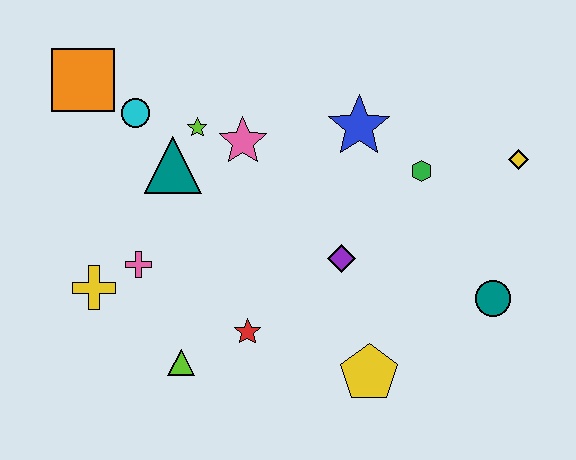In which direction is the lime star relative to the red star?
The lime star is above the red star.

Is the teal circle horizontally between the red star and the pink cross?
No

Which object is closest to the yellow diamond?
The green hexagon is closest to the yellow diamond.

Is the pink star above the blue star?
No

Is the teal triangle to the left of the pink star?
Yes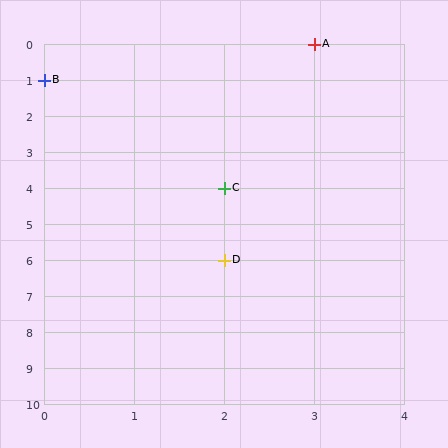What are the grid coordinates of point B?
Point B is at grid coordinates (0, 1).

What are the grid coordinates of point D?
Point D is at grid coordinates (2, 6).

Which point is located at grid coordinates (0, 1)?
Point B is at (0, 1).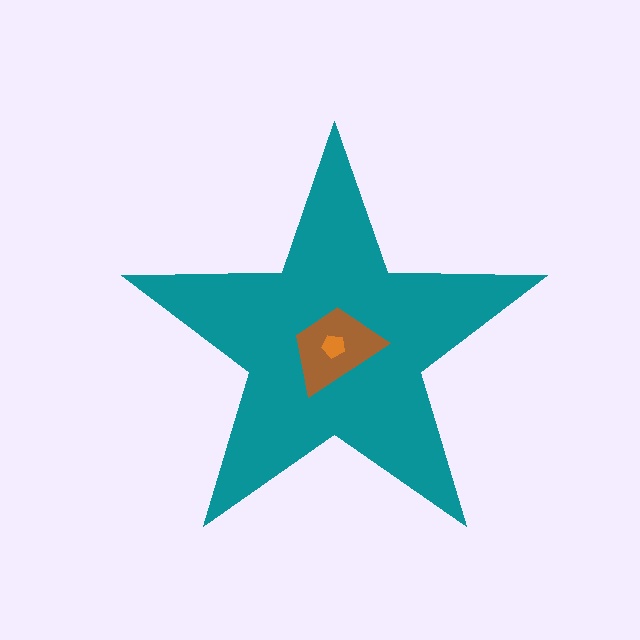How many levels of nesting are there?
3.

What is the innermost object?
The orange pentagon.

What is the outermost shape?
The teal star.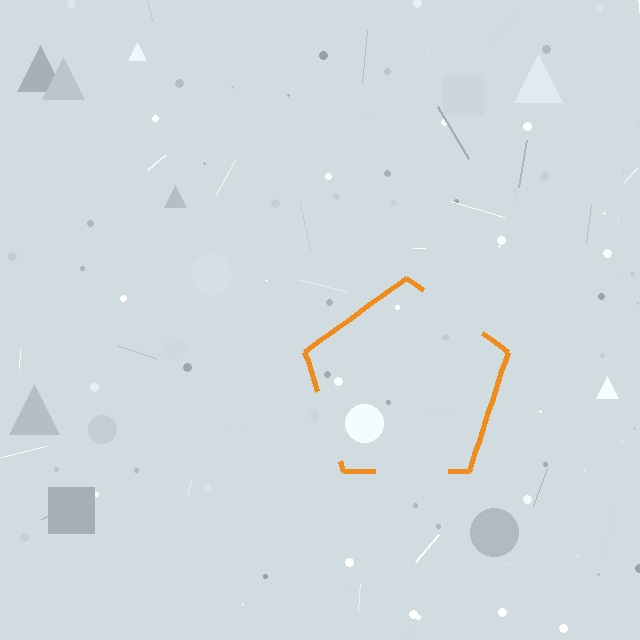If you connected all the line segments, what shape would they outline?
They would outline a pentagon.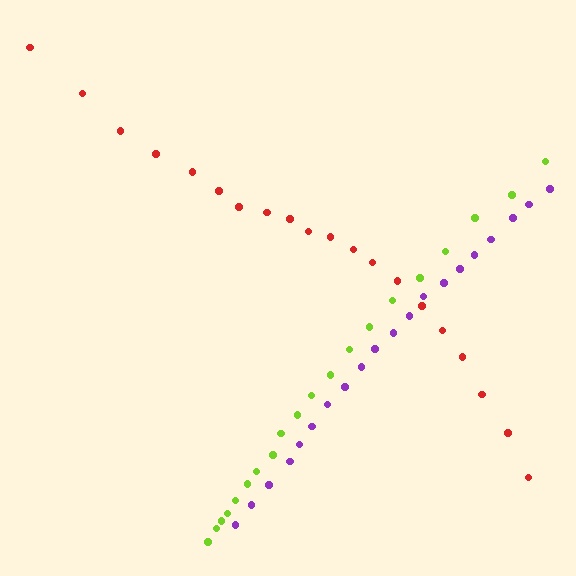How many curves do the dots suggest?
There are 3 distinct paths.